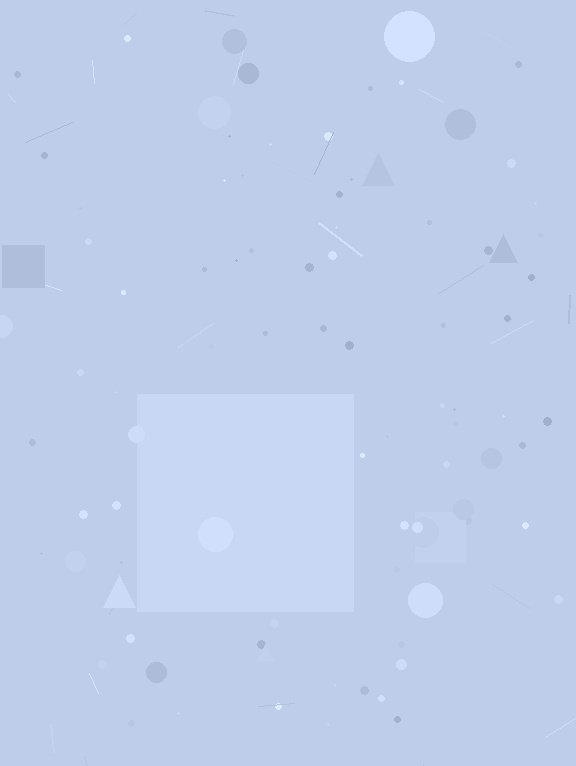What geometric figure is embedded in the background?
A square is embedded in the background.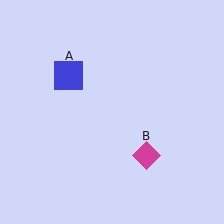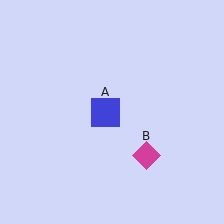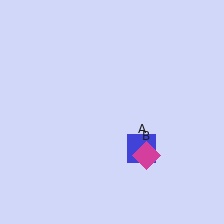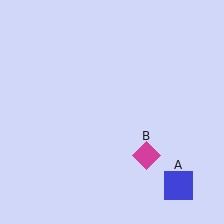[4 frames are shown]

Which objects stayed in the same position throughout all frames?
Magenta diamond (object B) remained stationary.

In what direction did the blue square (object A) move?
The blue square (object A) moved down and to the right.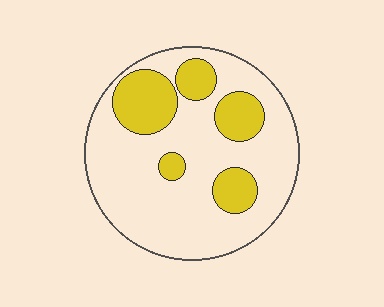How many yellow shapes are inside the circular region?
5.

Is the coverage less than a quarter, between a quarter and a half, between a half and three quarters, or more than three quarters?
Between a quarter and a half.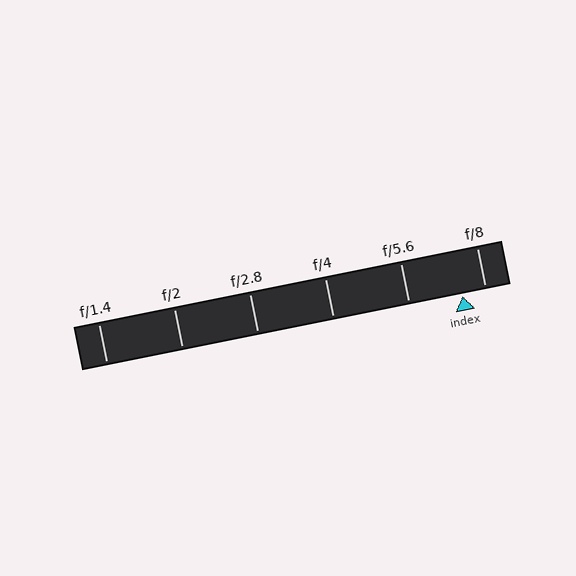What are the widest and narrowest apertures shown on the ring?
The widest aperture shown is f/1.4 and the narrowest is f/8.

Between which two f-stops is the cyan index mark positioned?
The index mark is between f/5.6 and f/8.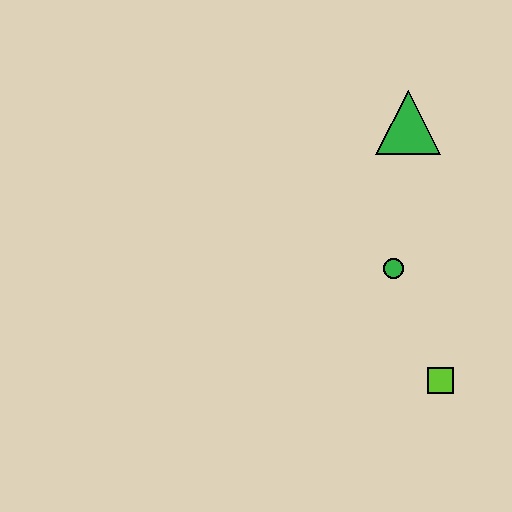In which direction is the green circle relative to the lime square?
The green circle is above the lime square.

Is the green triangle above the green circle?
Yes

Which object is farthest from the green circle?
The green triangle is farthest from the green circle.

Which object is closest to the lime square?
The green circle is closest to the lime square.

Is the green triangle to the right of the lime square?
No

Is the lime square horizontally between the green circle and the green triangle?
No